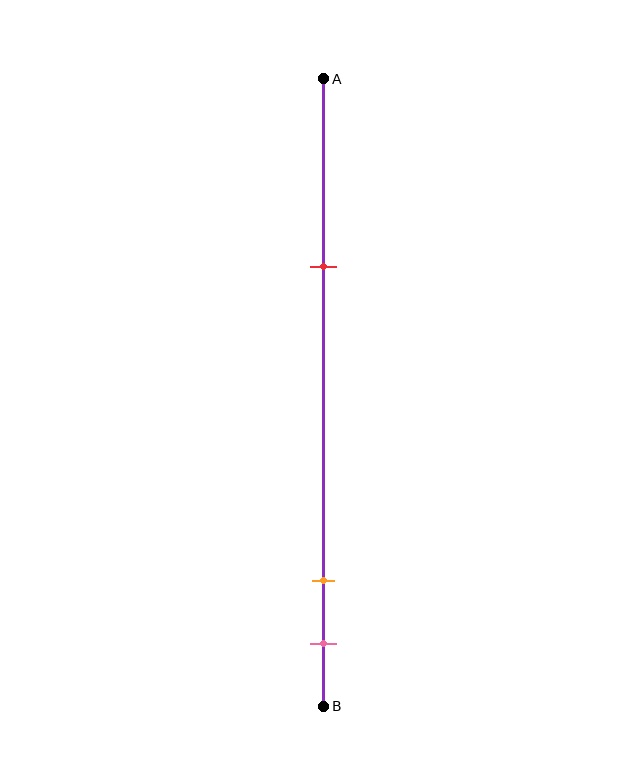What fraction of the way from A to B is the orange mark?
The orange mark is approximately 80% (0.8) of the way from A to B.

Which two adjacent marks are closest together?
The orange and pink marks are the closest adjacent pair.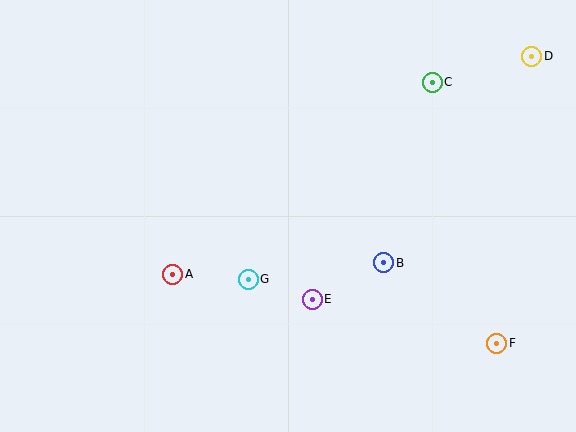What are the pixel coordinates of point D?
Point D is at (531, 56).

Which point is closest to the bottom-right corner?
Point F is closest to the bottom-right corner.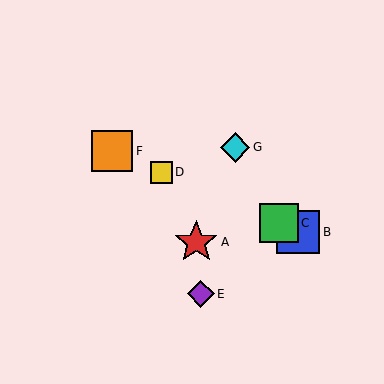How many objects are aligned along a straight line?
4 objects (B, C, D, F) are aligned along a straight line.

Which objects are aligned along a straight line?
Objects B, C, D, F are aligned along a straight line.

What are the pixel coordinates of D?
Object D is at (162, 172).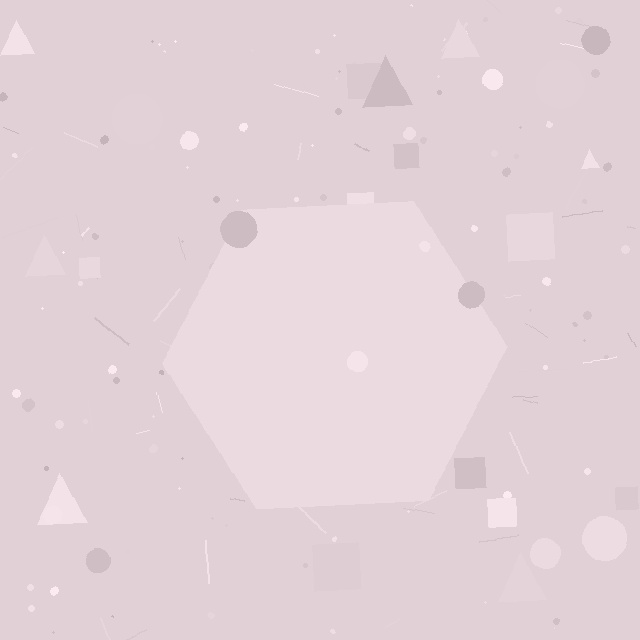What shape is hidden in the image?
A hexagon is hidden in the image.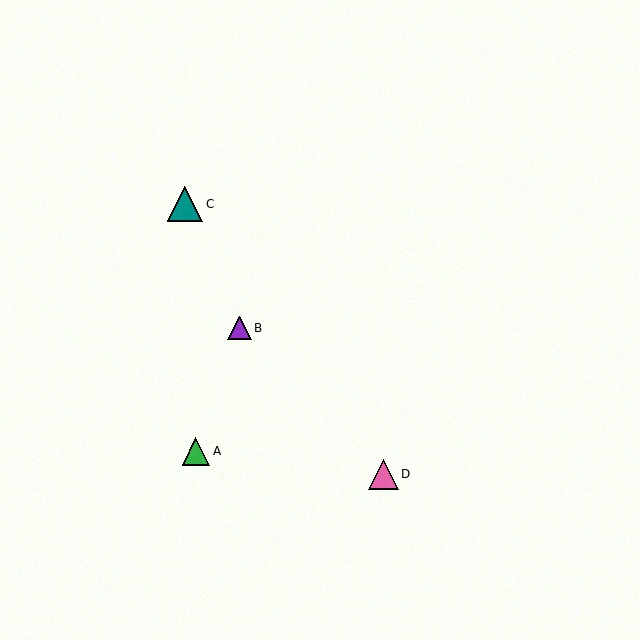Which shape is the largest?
The teal triangle (labeled C) is the largest.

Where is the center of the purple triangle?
The center of the purple triangle is at (240, 328).